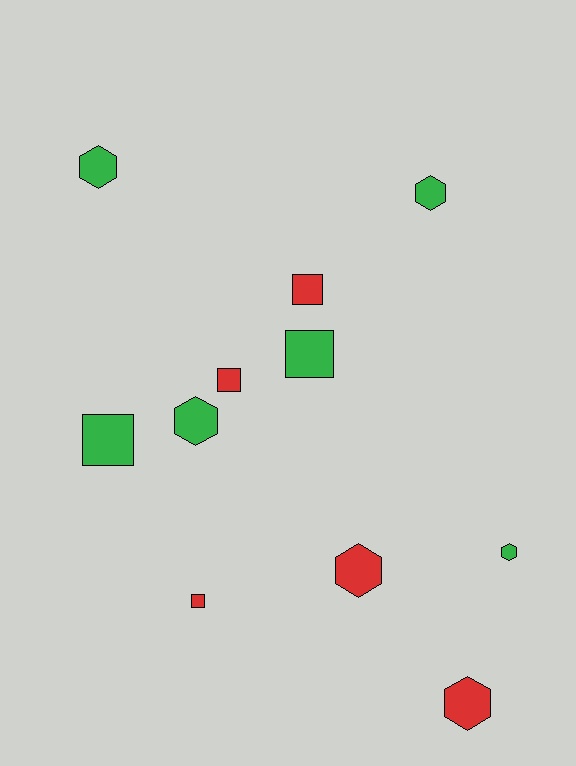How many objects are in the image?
There are 11 objects.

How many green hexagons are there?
There are 4 green hexagons.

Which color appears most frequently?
Green, with 6 objects.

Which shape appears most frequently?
Hexagon, with 6 objects.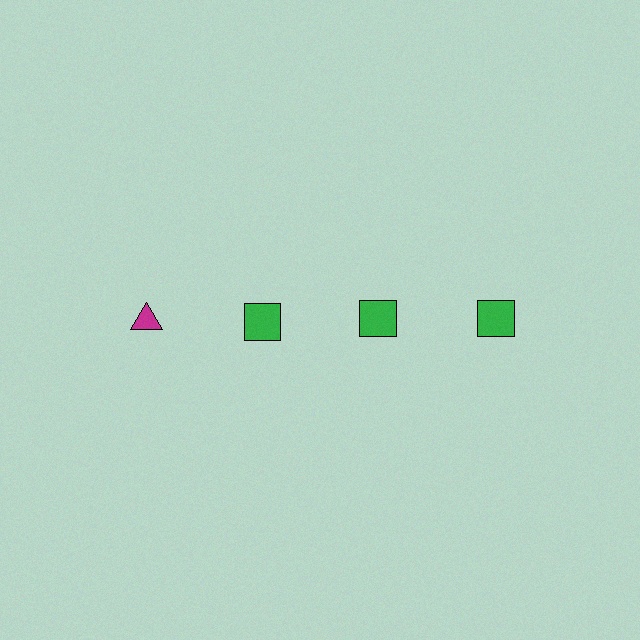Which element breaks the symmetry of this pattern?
The magenta triangle in the top row, leftmost column breaks the symmetry. All other shapes are green squares.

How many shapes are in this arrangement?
There are 4 shapes arranged in a grid pattern.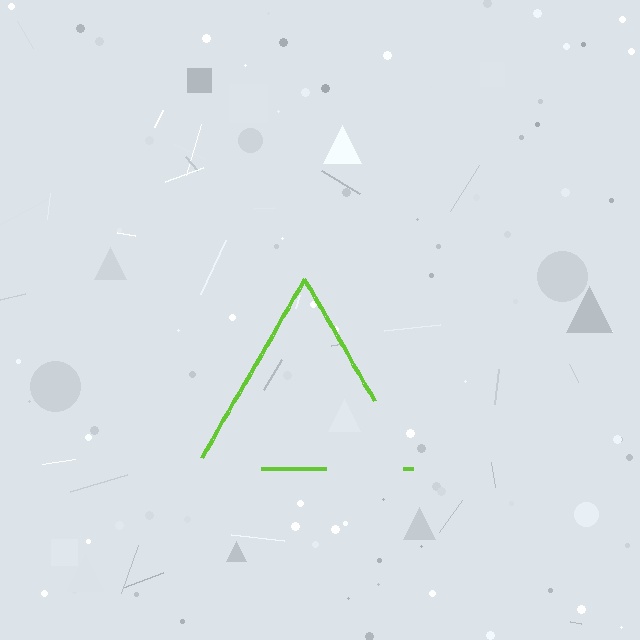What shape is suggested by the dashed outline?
The dashed outline suggests a triangle.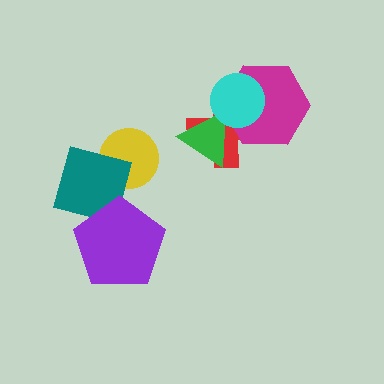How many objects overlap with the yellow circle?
1 object overlaps with the yellow circle.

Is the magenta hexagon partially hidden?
Yes, it is partially covered by another shape.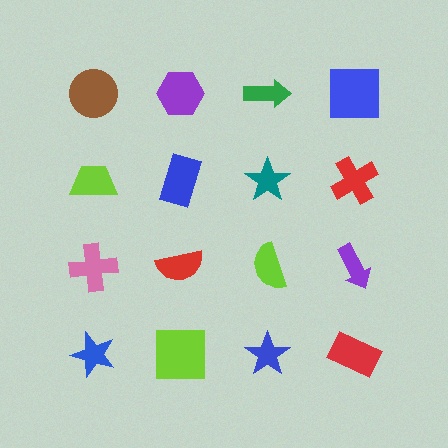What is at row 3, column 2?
A red semicircle.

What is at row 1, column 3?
A green arrow.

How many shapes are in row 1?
4 shapes.